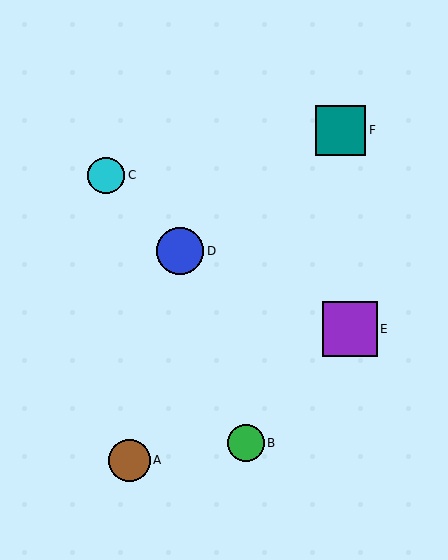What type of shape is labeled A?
Shape A is a brown circle.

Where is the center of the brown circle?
The center of the brown circle is at (129, 460).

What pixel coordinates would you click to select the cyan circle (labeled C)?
Click at (106, 176) to select the cyan circle C.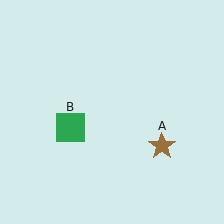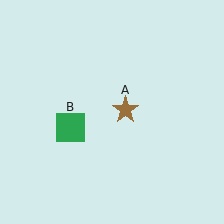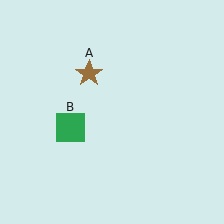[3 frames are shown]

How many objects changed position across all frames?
1 object changed position: brown star (object A).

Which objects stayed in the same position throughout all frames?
Green square (object B) remained stationary.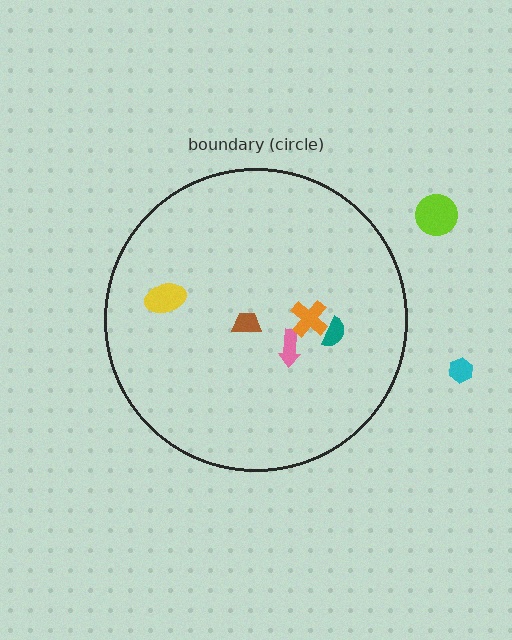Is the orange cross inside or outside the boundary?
Inside.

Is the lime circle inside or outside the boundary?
Outside.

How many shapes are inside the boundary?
5 inside, 2 outside.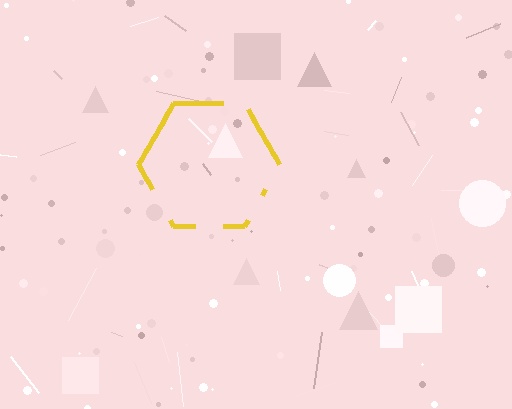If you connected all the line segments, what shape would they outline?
They would outline a hexagon.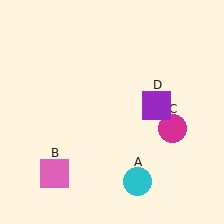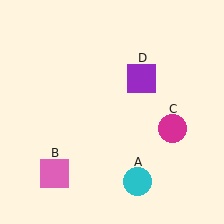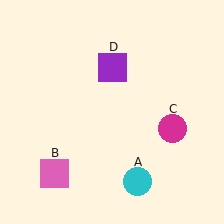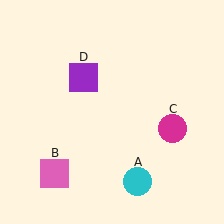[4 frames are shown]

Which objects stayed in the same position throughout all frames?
Cyan circle (object A) and pink square (object B) and magenta circle (object C) remained stationary.